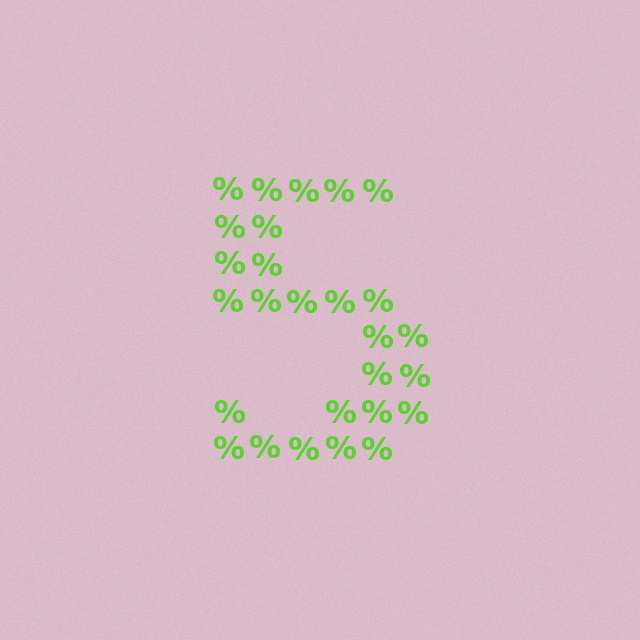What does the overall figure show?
The overall figure shows the digit 5.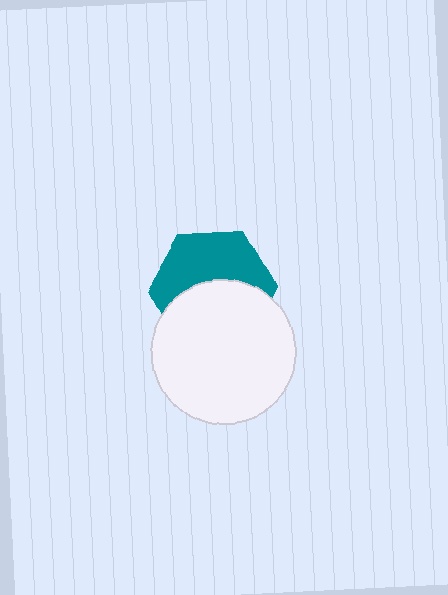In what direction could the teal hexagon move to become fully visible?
The teal hexagon could move up. That would shift it out from behind the white circle entirely.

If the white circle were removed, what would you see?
You would see the complete teal hexagon.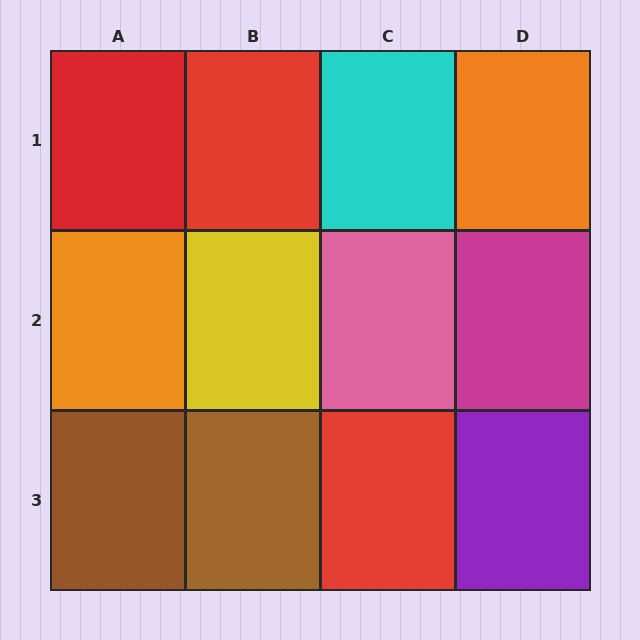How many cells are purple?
1 cell is purple.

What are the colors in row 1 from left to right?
Red, red, cyan, orange.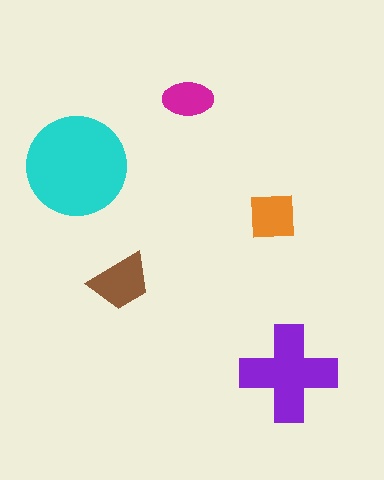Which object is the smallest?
The magenta ellipse.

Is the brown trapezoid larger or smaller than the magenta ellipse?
Larger.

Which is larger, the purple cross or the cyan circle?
The cyan circle.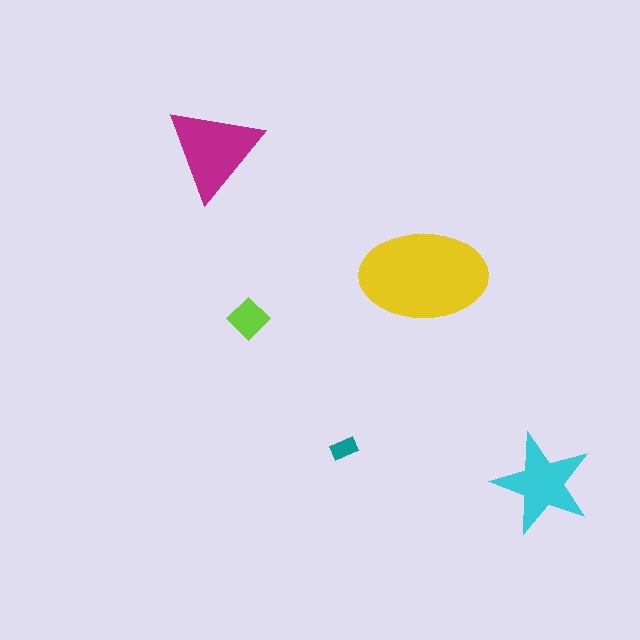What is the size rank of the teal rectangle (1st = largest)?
5th.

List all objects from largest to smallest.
The yellow ellipse, the magenta triangle, the cyan star, the lime diamond, the teal rectangle.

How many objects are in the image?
There are 5 objects in the image.